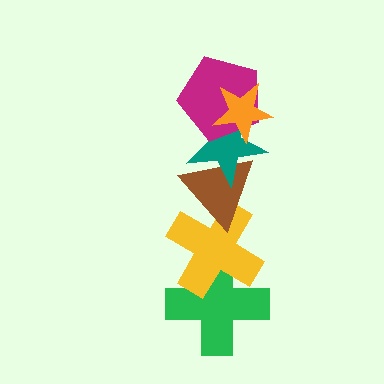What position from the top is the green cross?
The green cross is 6th from the top.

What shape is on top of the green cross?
The yellow cross is on top of the green cross.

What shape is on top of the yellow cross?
The brown triangle is on top of the yellow cross.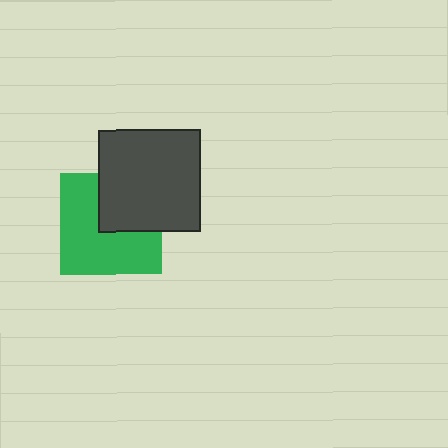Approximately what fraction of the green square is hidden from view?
Roughly 37% of the green square is hidden behind the dark gray square.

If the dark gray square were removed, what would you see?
You would see the complete green square.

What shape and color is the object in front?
The object in front is a dark gray square.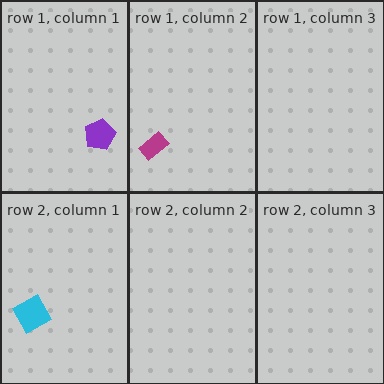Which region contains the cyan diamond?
The row 2, column 1 region.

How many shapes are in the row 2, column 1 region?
1.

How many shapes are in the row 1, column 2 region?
1.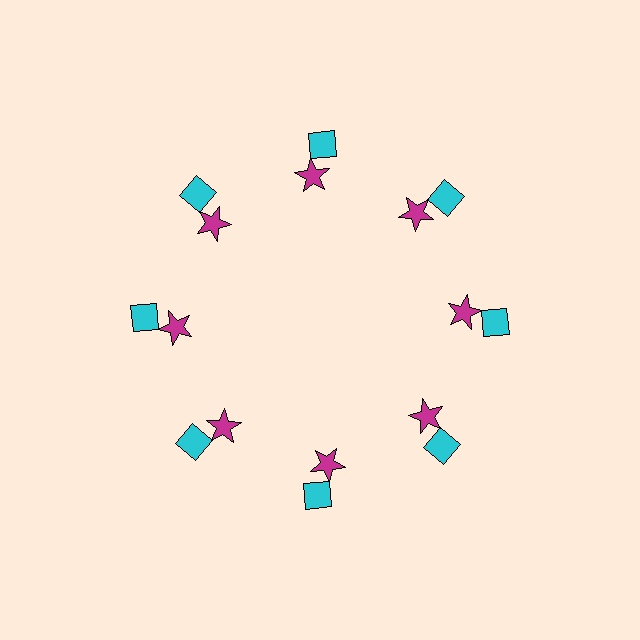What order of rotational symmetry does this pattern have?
This pattern has 8-fold rotational symmetry.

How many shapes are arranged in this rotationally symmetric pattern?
There are 16 shapes, arranged in 8 groups of 2.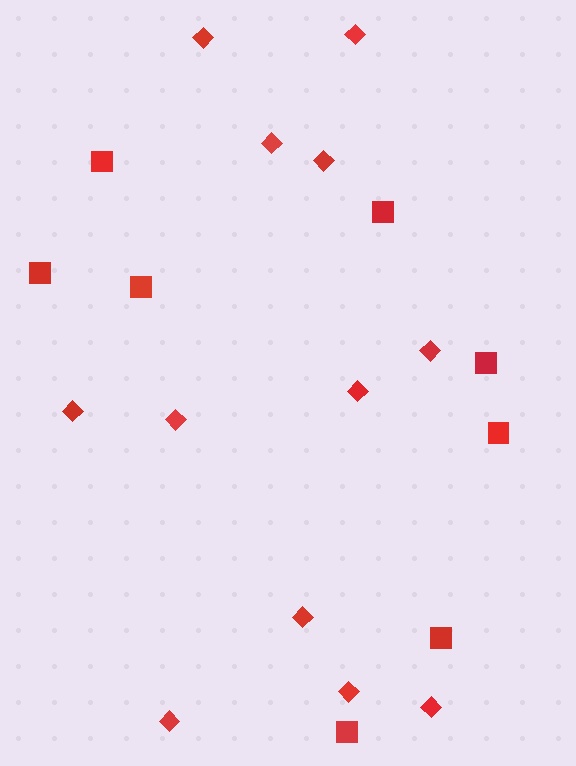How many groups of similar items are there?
There are 2 groups: one group of diamonds (12) and one group of squares (8).